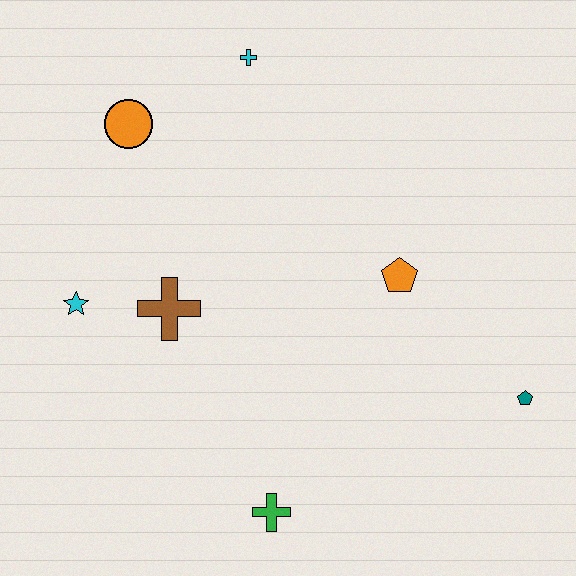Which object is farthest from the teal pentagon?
The orange circle is farthest from the teal pentagon.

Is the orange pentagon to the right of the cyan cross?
Yes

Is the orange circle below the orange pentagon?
No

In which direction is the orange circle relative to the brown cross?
The orange circle is above the brown cross.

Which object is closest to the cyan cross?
The orange circle is closest to the cyan cross.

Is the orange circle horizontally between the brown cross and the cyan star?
Yes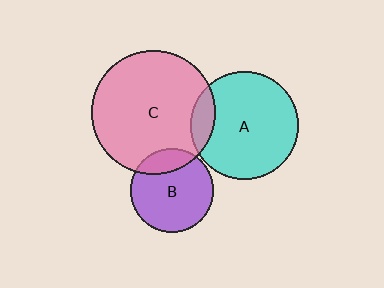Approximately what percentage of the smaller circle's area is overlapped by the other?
Approximately 20%.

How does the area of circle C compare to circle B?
Approximately 2.2 times.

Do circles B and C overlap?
Yes.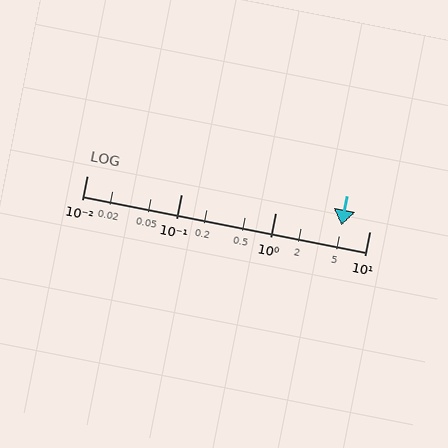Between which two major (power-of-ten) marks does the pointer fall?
The pointer is between 1 and 10.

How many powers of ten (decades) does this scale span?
The scale spans 3 decades, from 0.01 to 10.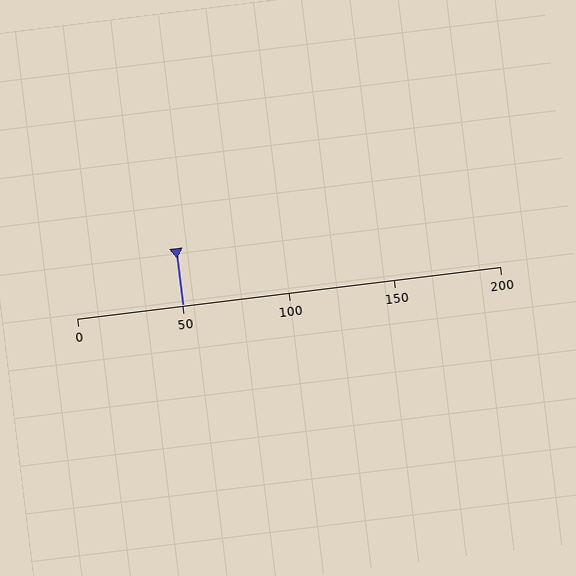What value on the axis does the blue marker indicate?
The marker indicates approximately 50.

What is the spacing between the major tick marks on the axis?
The major ticks are spaced 50 apart.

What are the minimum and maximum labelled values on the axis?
The axis runs from 0 to 200.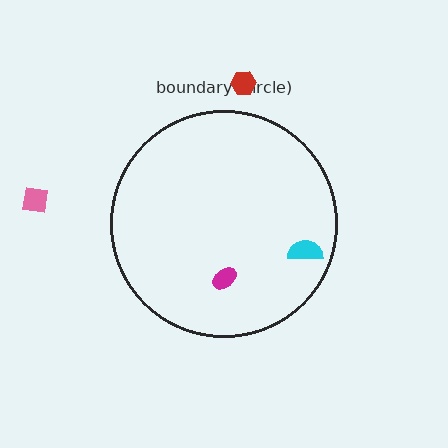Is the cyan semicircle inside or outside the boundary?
Inside.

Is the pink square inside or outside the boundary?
Outside.